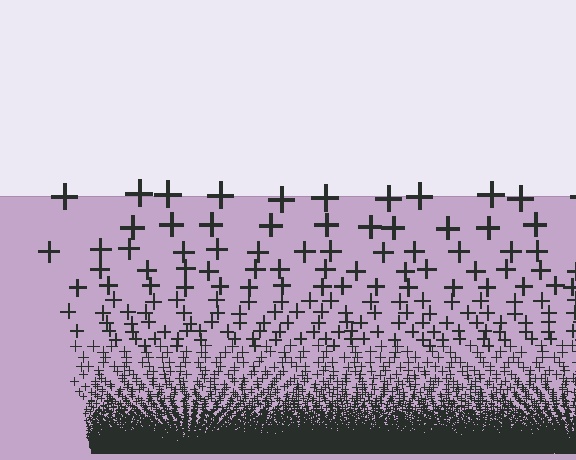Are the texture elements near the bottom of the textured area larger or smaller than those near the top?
Smaller. The gradient is inverted — elements near the bottom are smaller and denser.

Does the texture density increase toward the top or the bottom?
Density increases toward the bottom.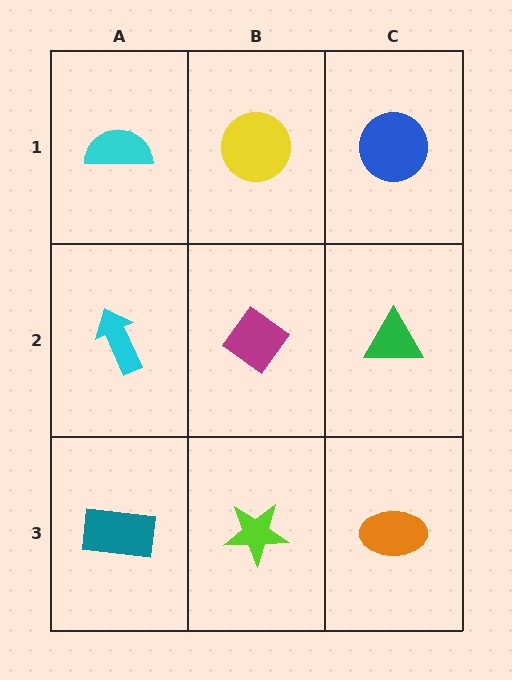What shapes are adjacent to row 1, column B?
A magenta diamond (row 2, column B), a cyan semicircle (row 1, column A), a blue circle (row 1, column C).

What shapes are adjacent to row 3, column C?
A green triangle (row 2, column C), a lime star (row 3, column B).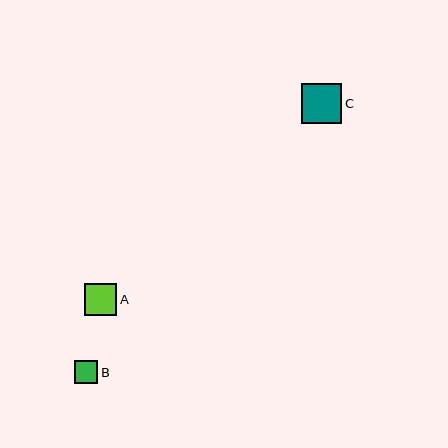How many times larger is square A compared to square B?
Square A is approximately 1.4 times the size of square B.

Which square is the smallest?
Square B is the smallest with a size of approximately 23 pixels.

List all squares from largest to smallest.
From largest to smallest: C, A, B.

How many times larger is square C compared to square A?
Square C is approximately 1.2 times the size of square A.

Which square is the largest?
Square C is the largest with a size of approximately 40 pixels.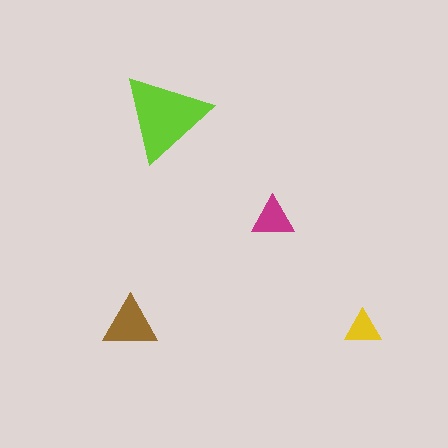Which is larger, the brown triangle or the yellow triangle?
The brown one.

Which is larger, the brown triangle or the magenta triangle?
The brown one.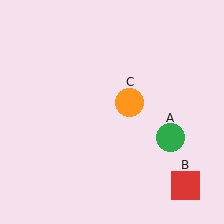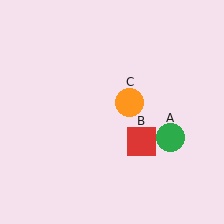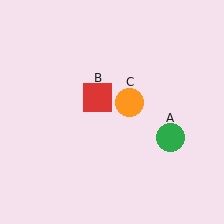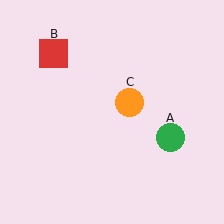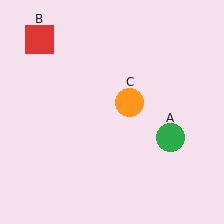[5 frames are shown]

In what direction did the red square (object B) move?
The red square (object B) moved up and to the left.